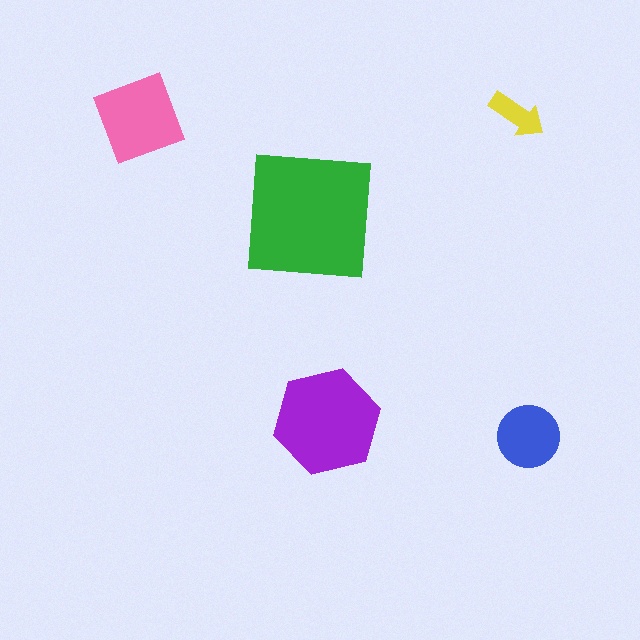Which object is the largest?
The green square.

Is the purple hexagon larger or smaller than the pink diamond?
Larger.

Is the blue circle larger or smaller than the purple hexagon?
Smaller.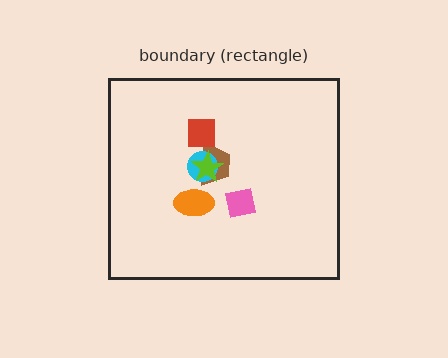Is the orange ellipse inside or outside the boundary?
Inside.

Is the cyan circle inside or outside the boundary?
Inside.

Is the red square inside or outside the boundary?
Inside.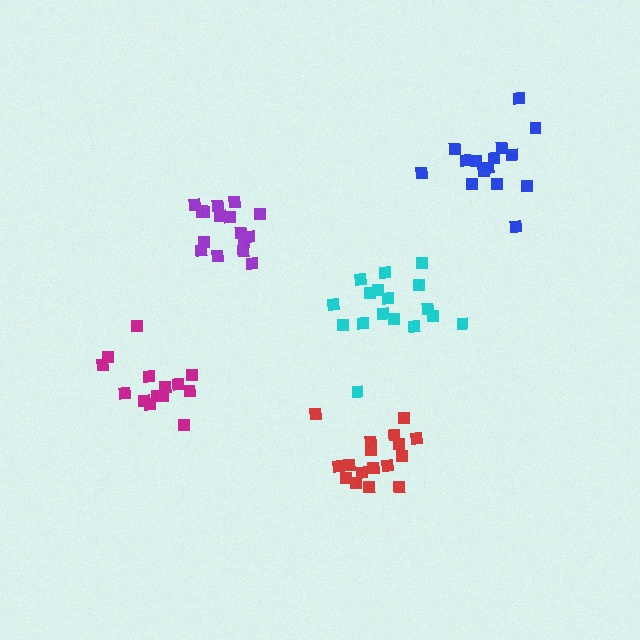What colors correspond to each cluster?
The clusters are colored: purple, red, blue, magenta, cyan.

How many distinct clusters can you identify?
There are 5 distinct clusters.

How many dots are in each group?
Group 1: 16 dots, Group 2: 17 dots, Group 3: 15 dots, Group 4: 15 dots, Group 5: 17 dots (80 total).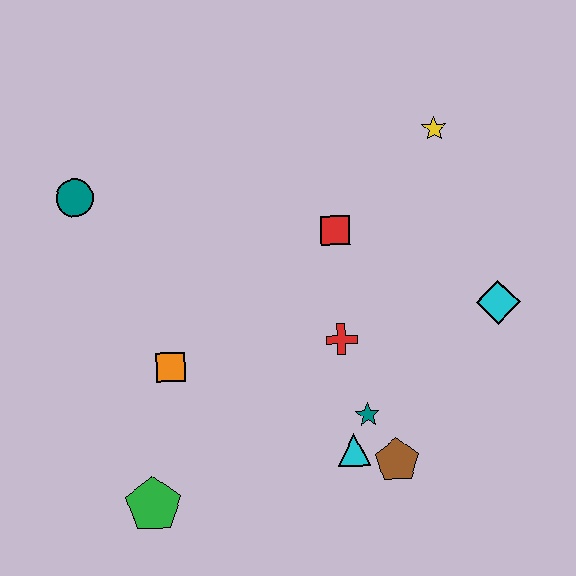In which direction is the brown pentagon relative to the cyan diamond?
The brown pentagon is below the cyan diamond.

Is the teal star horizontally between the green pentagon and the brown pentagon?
Yes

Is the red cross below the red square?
Yes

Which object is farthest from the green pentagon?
The yellow star is farthest from the green pentagon.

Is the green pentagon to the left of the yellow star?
Yes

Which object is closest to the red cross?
The teal star is closest to the red cross.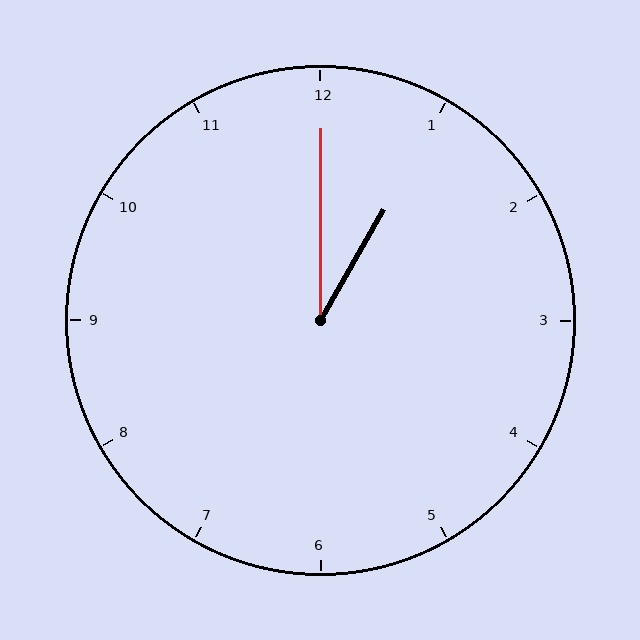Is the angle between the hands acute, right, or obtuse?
It is acute.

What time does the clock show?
1:00.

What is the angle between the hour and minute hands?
Approximately 30 degrees.